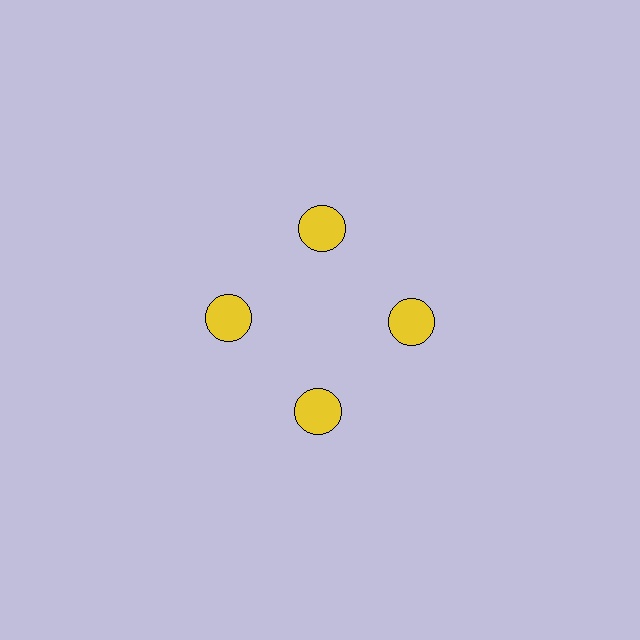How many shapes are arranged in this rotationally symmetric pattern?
There are 4 shapes, arranged in 4 groups of 1.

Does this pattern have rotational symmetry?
Yes, this pattern has 4-fold rotational symmetry. It looks the same after rotating 90 degrees around the center.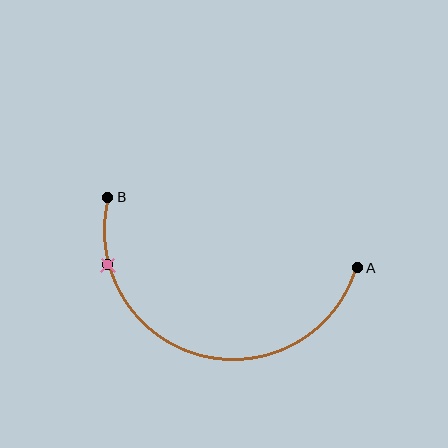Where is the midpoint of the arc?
The arc midpoint is the point on the curve farthest from the straight line joining A and B. It sits below that line.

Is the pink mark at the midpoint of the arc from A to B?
No. The pink mark lies on the arc but is closer to endpoint B. The arc midpoint would be at the point on the curve equidistant along the arc from both A and B.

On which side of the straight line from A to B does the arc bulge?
The arc bulges below the straight line connecting A and B.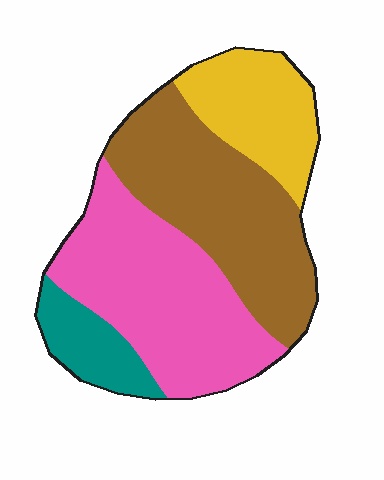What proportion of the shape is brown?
Brown takes up between a quarter and a half of the shape.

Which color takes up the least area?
Teal, at roughly 10%.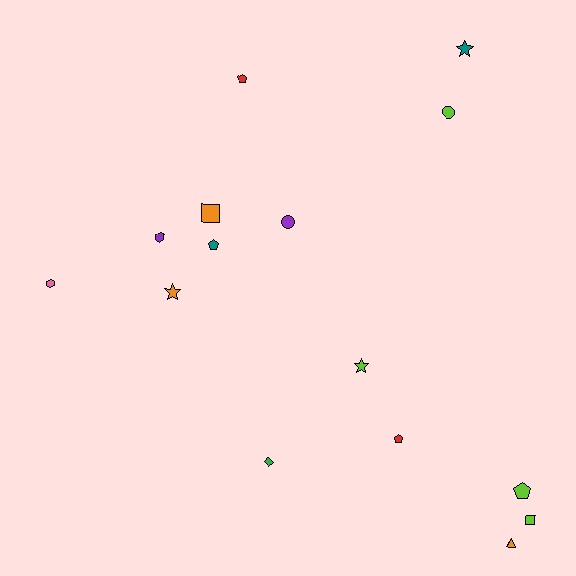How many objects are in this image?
There are 15 objects.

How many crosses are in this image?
There are no crosses.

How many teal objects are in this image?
There are 2 teal objects.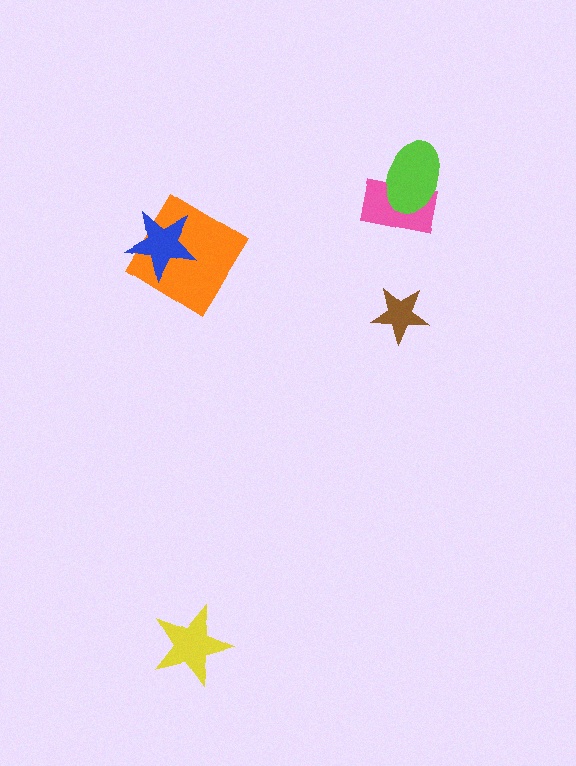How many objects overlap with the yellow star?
0 objects overlap with the yellow star.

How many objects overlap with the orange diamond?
1 object overlaps with the orange diamond.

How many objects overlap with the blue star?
1 object overlaps with the blue star.